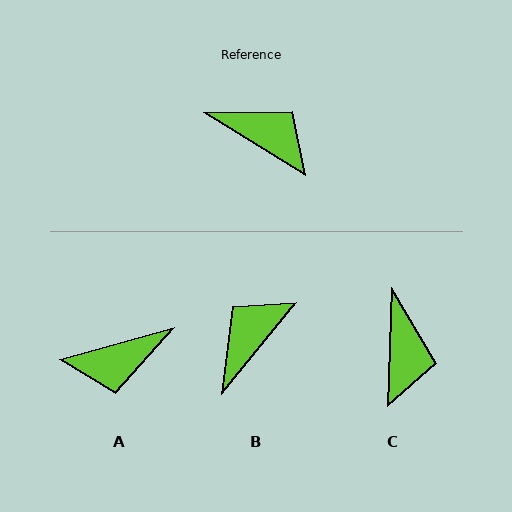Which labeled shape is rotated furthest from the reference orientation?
A, about 132 degrees away.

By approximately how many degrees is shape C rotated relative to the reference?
Approximately 60 degrees clockwise.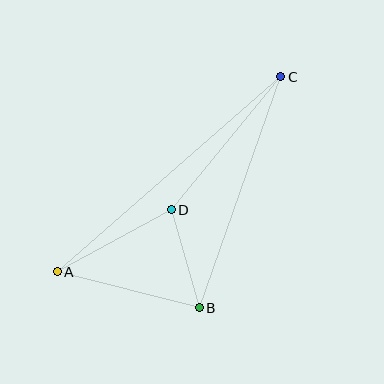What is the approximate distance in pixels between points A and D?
The distance between A and D is approximately 129 pixels.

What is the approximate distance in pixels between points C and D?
The distance between C and D is approximately 172 pixels.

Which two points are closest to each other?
Points B and D are closest to each other.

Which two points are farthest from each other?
Points A and C are farthest from each other.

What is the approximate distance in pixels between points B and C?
The distance between B and C is approximately 245 pixels.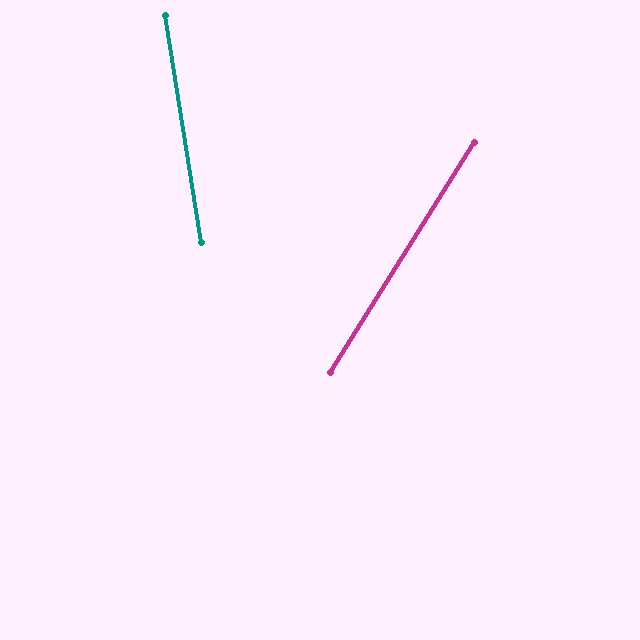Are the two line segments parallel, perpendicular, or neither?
Neither parallel nor perpendicular — they differ by about 41°.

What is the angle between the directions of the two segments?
Approximately 41 degrees.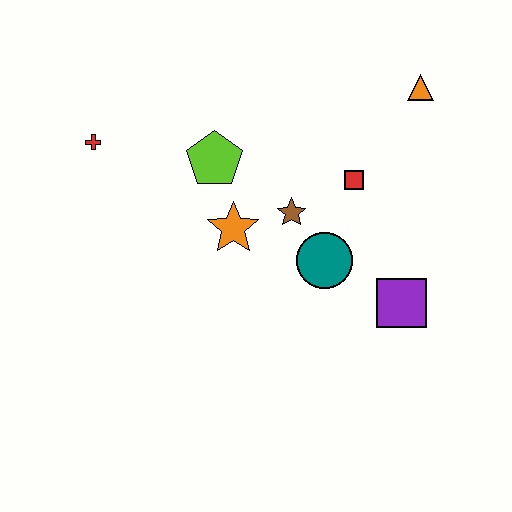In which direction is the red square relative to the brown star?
The red square is to the right of the brown star.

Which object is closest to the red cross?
The lime pentagon is closest to the red cross.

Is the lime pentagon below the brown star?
No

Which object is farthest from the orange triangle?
The red cross is farthest from the orange triangle.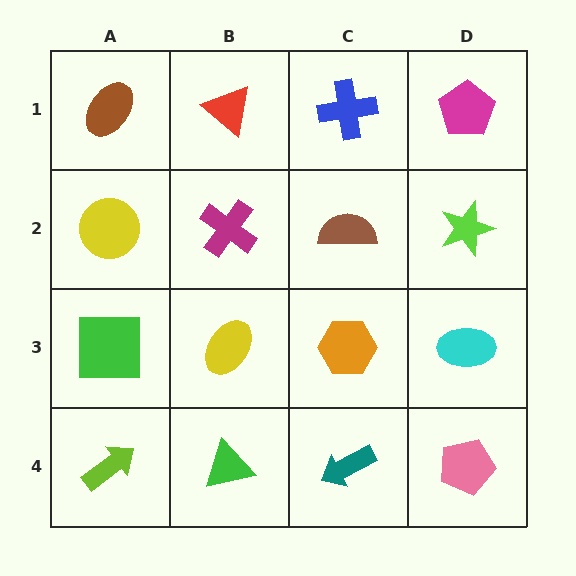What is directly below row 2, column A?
A green square.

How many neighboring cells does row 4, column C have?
3.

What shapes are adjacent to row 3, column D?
A lime star (row 2, column D), a pink pentagon (row 4, column D), an orange hexagon (row 3, column C).